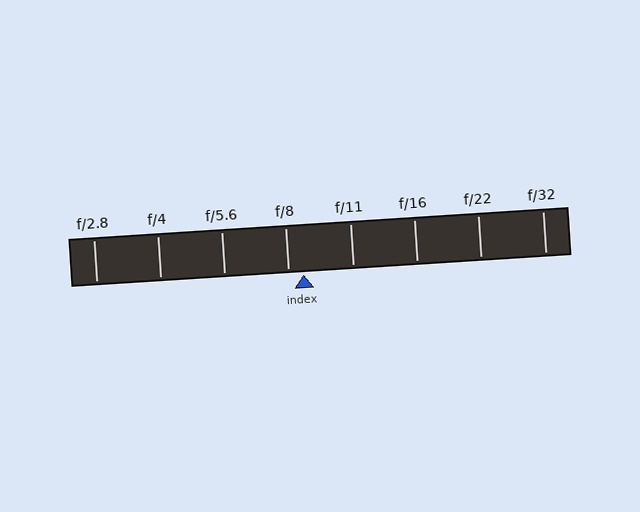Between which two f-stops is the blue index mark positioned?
The index mark is between f/8 and f/11.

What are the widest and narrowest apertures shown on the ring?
The widest aperture shown is f/2.8 and the narrowest is f/32.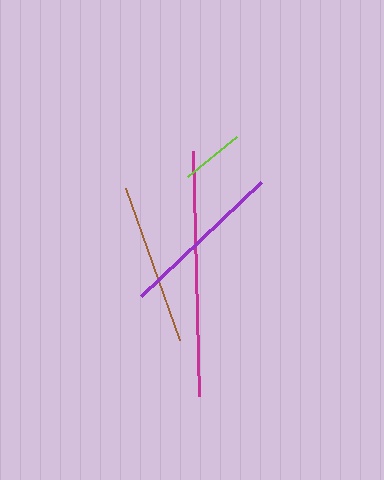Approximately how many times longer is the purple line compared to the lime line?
The purple line is approximately 2.6 times the length of the lime line.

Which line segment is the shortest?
The lime line is the shortest at approximately 64 pixels.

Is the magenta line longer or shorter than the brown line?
The magenta line is longer than the brown line.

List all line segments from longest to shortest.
From longest to shortest: magenta, purple, brown, lime.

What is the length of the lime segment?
The lime segment is approximately 64 pixels long.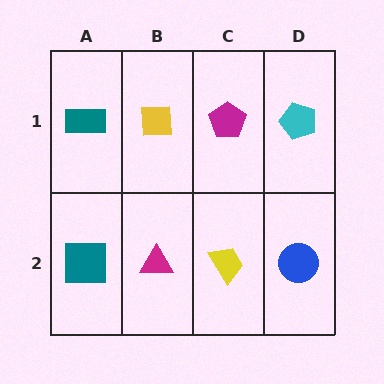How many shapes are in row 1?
4 shapes.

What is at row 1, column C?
A magenta pentagon.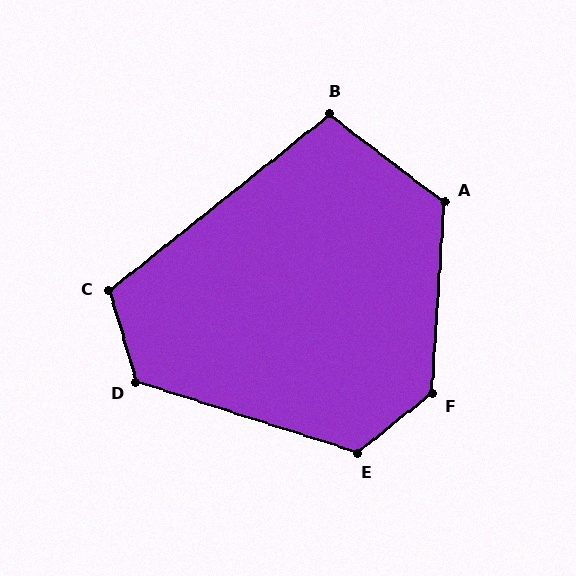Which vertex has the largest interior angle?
F, at approximately 132 degrees.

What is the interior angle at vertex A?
Approximately 124 degrees (obtuse).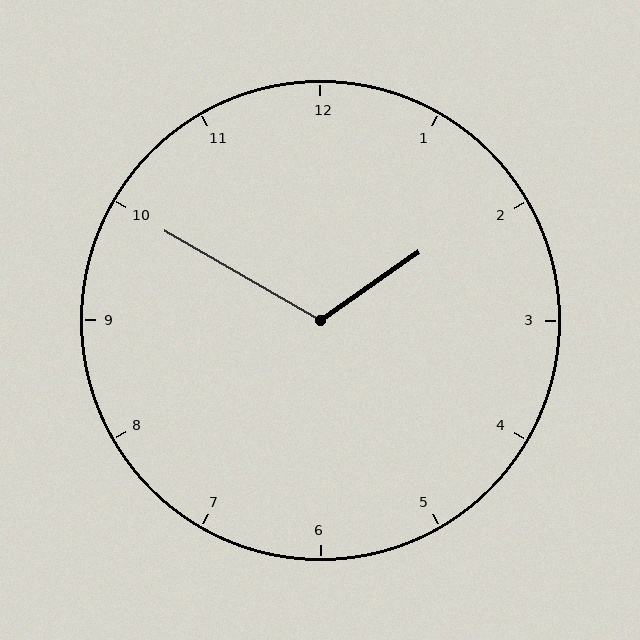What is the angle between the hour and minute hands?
Approximately 115 degrees.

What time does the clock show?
1:50.